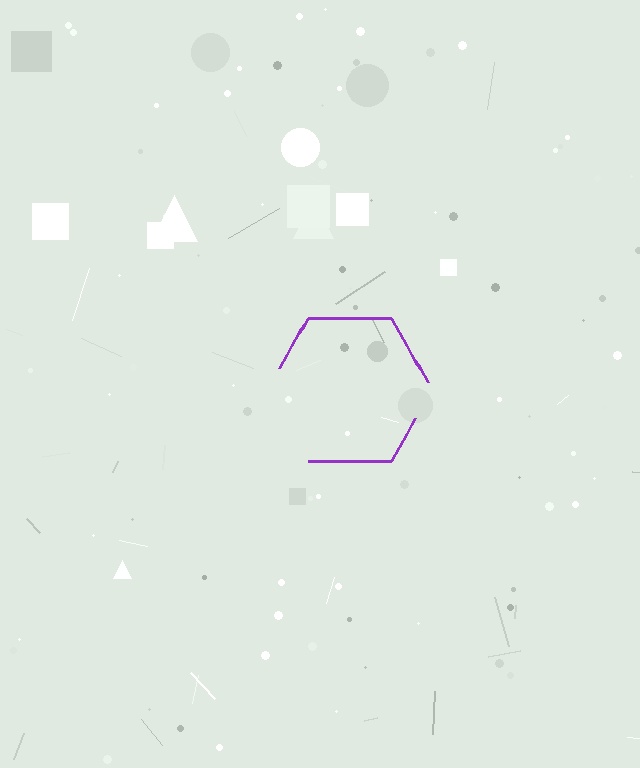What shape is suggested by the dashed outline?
The dashed outline suggests a hexagon.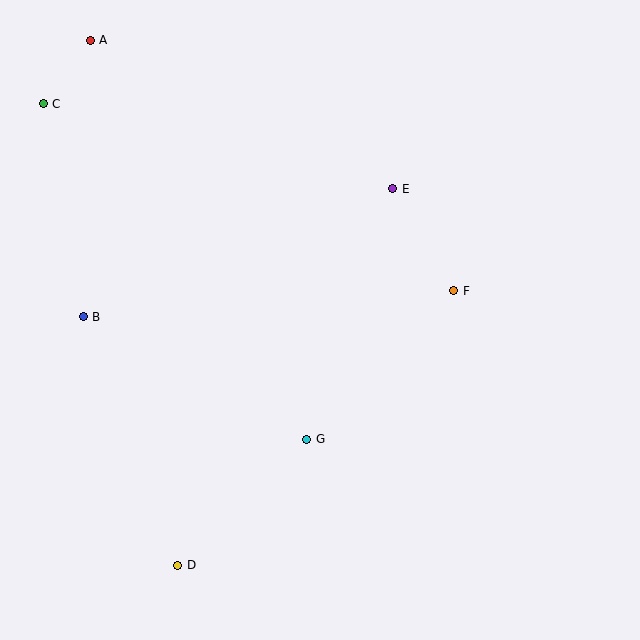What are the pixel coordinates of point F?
Point F is at (454, 291).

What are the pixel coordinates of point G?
Point G is at (307, 439).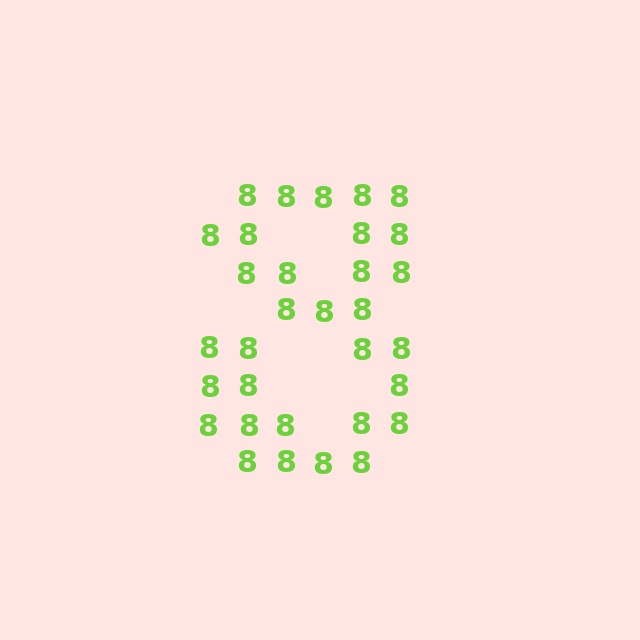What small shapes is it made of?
It is made of small digit 8's.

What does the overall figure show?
The overall figure shows the digit 8.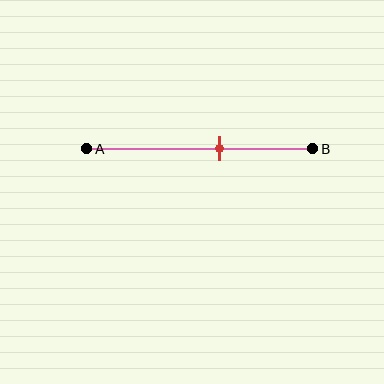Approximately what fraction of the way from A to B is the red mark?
The red mark is approximately 60% of the way from A to B.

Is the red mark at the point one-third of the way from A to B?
No, the mark is at about 60% from A, not at the 33% one-third point.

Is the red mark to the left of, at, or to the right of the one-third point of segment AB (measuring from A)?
The red mark is to the right of the one-third point of segment AB.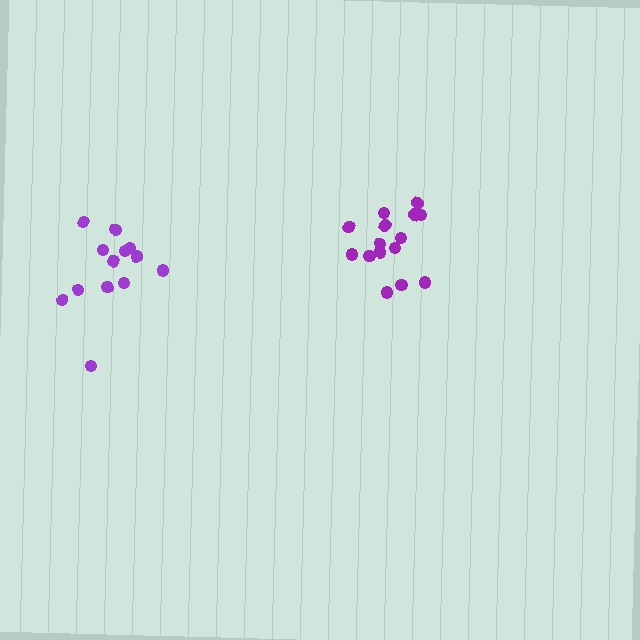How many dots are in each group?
Group 1: 15 dots, Group 2: 13 dots (28 total).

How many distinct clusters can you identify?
There are 2 distinct clusters.